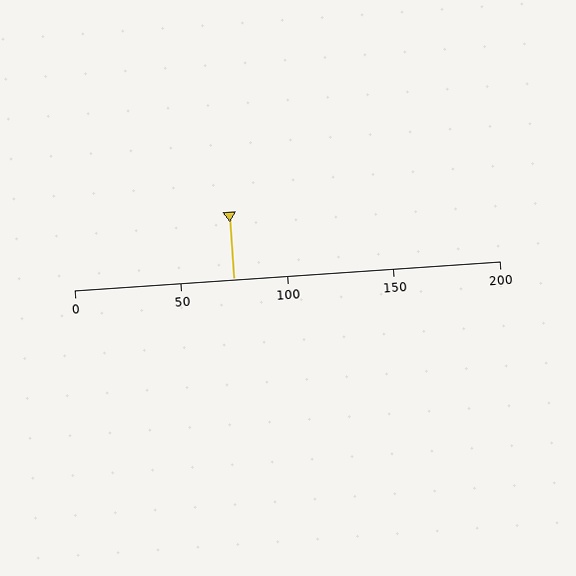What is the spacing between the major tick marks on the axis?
The major ticks are spaced 50 apart.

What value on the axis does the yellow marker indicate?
The marker indicates approximately 75.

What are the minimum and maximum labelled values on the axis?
The axis runs from 0 to 200.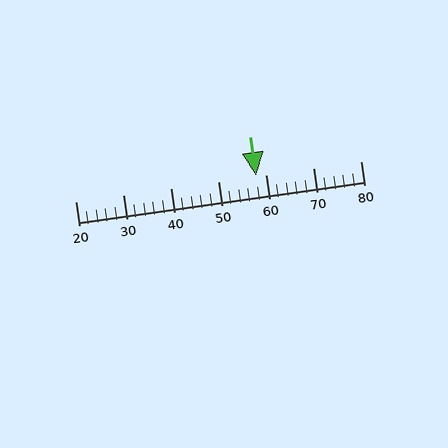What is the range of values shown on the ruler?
The ruler shows values from 20 to 80.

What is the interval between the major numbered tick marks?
The major tick marks are spaced 10 units apart.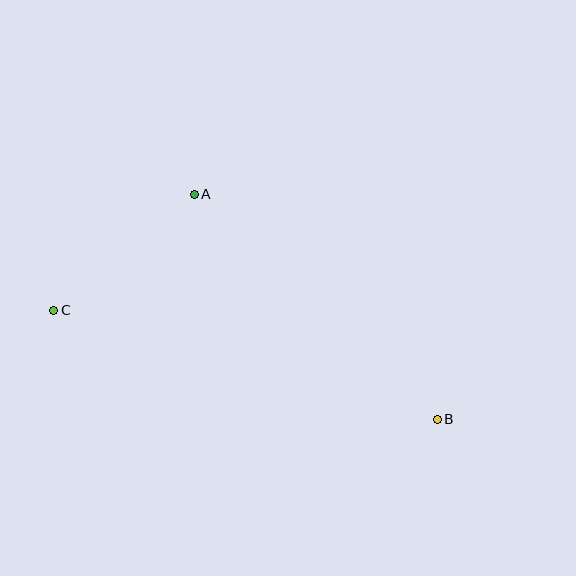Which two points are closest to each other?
Points A and C are closest to each other.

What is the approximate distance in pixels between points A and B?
The distance between A and B is approximately 331 pixels.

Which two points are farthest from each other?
Points B and C are farthest from each other.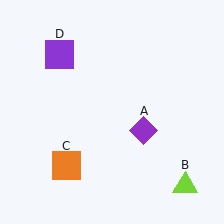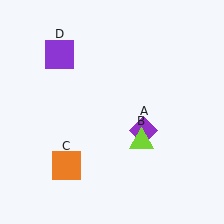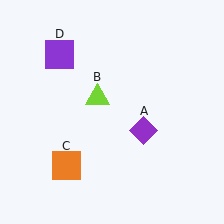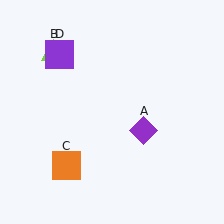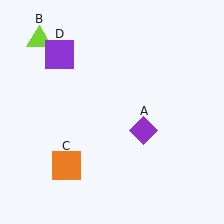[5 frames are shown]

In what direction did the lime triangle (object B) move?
The lime triangle (object B) moved up and to the left.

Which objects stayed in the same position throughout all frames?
Purple diamond (object A) and orange square (object C) and purple square (object D) remained stationary.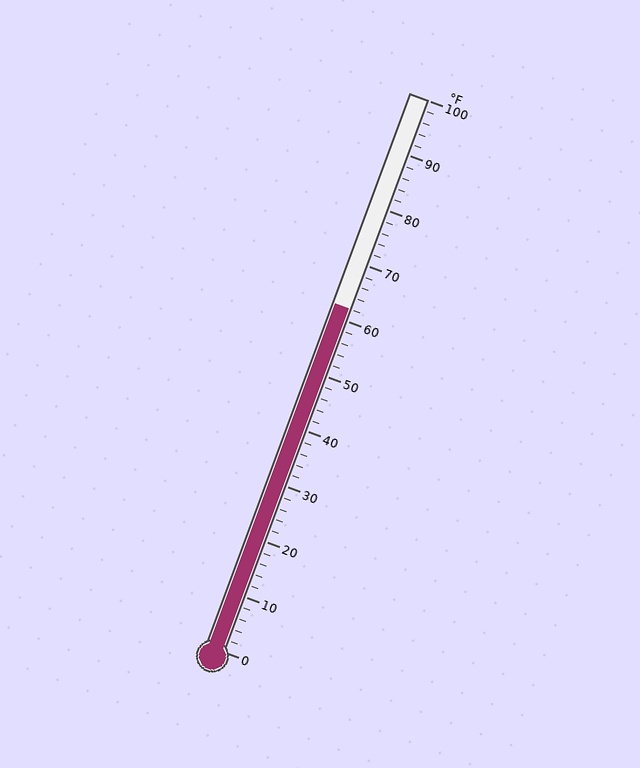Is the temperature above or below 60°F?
The temperature is above 60°F.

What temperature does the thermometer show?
The thermometer shows approximately 62°F.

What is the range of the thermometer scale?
The thermometer scale ranges from 0°F to 100°F.